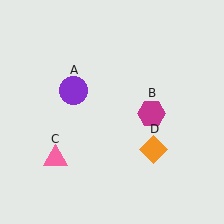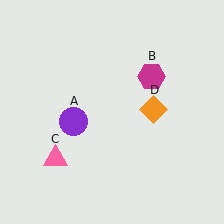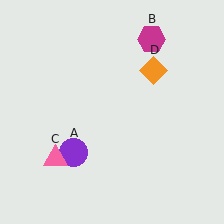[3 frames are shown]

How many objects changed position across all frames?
3 objects changed position: purple circle (object A), magenta hexagon (object B), orange diamond (object D).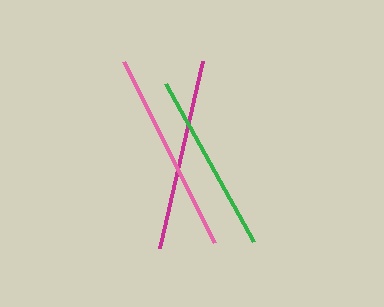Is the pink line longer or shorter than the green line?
The pink line is longer than the green line.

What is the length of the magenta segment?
The magenta segment is approximately 192 pixels long.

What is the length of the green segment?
The green segment is approximately 181 pixels long.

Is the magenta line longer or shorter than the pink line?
The pink line is longer than the magenta line.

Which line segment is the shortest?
The green line is the shortest at approximately 181 pixels.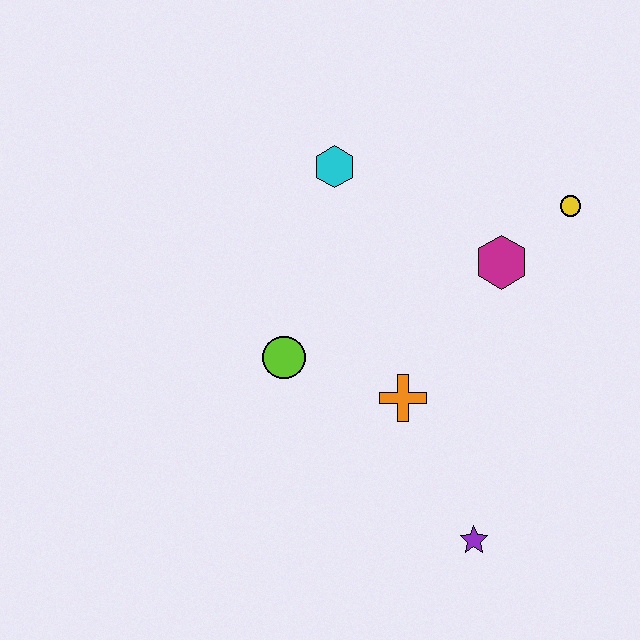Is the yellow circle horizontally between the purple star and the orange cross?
No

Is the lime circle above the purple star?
Yes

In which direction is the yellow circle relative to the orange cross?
The yellow circle is above the orange cross.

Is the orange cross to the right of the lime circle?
Yes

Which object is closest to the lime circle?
The orange cross is closest to the lime circle.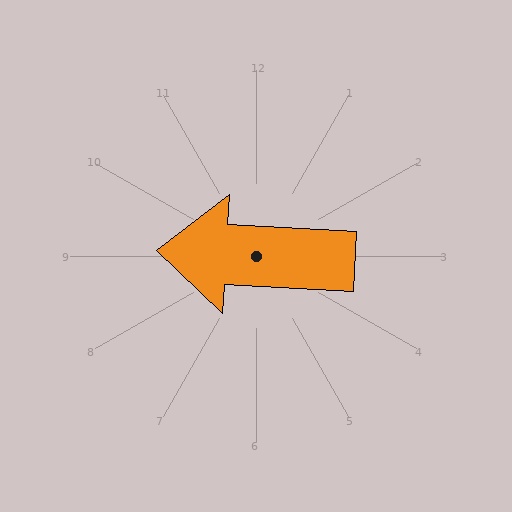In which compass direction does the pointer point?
West.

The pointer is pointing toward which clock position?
Roughly 9 o'clock.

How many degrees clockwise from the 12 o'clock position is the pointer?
Approximately 273 degrees.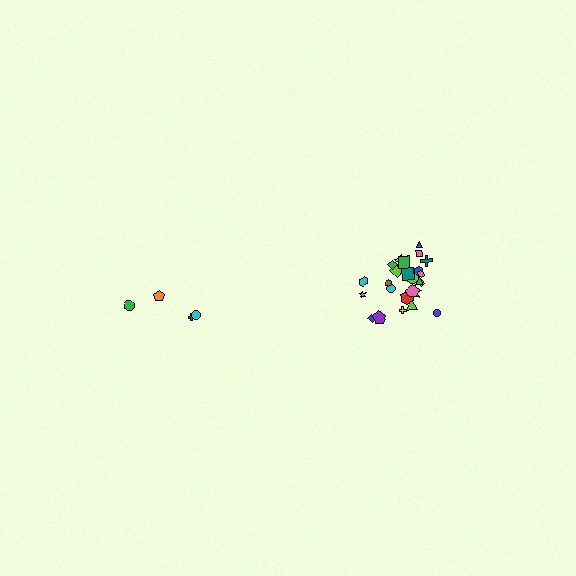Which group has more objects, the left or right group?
The right group.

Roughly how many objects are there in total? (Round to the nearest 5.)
Roughly 30 objects in total.